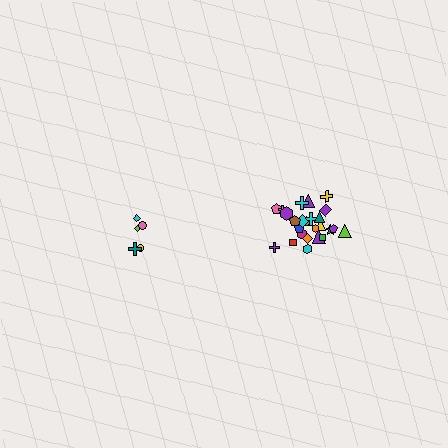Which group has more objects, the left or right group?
The right group.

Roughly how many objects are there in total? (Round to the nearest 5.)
Roughly 30 objects in total.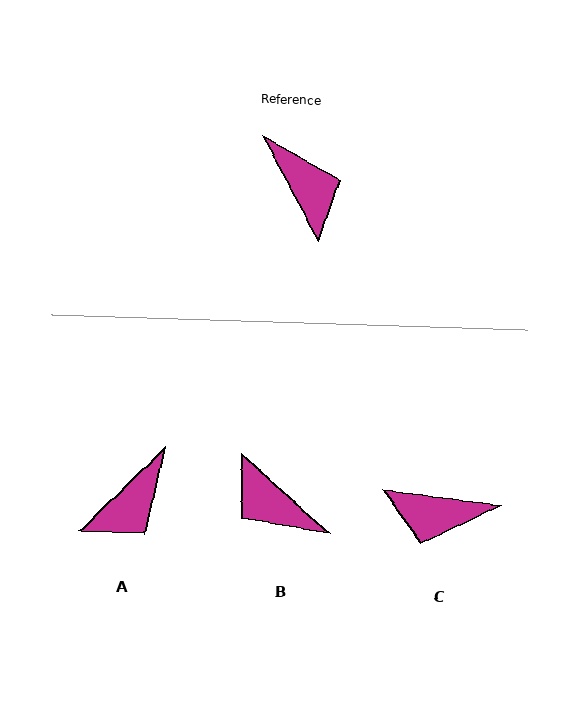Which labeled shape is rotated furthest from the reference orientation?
B, about 160 degrees away.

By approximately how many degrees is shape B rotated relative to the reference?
Approximately 160 degrees clockwise.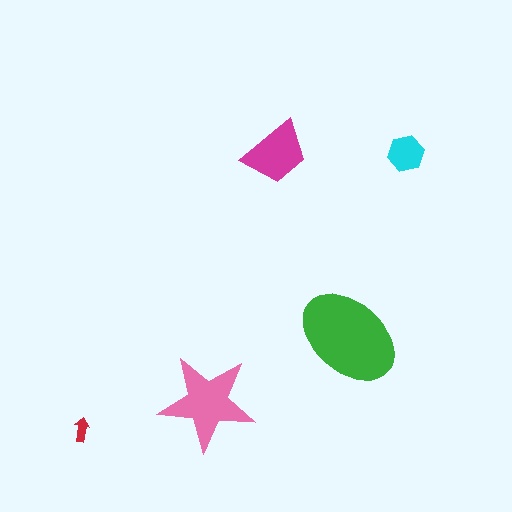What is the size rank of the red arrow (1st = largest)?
5th.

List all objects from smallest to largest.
The red arrow, the cyan hexagon, the magenta trapezoid, the pink star, the green ellipse.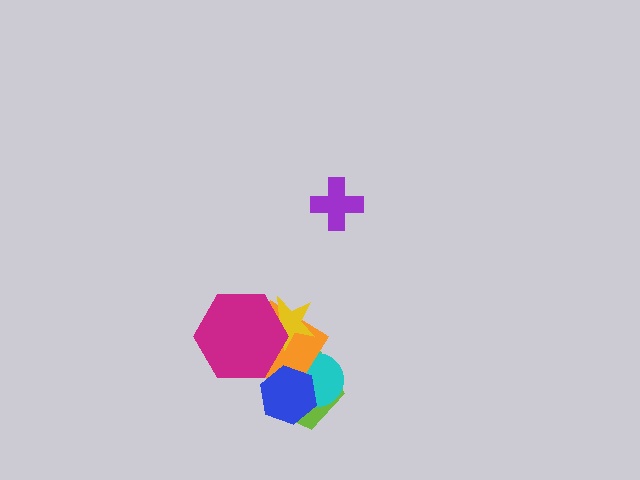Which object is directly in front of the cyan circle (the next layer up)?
The orange diamond is directly in front of the cyan circle.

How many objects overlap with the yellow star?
2 objects overlap with the yellow star.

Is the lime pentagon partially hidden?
Yes, it is partially covered by another shape.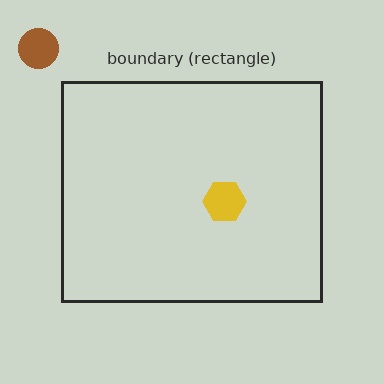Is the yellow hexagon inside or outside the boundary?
Inside.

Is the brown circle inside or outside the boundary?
Outside.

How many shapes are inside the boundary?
1 inside, 1 outside.